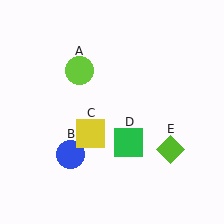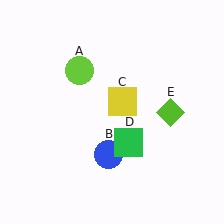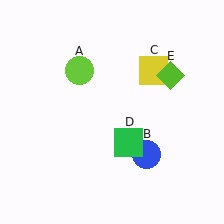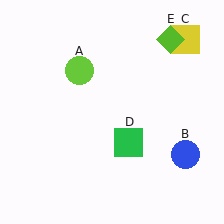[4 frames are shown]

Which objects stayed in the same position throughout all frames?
Lime circle (object A) and green square (object D) remained stationary.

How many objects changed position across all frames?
3 objects changed position: blue circle (object B), yellow square (object C), lime diamond (object E).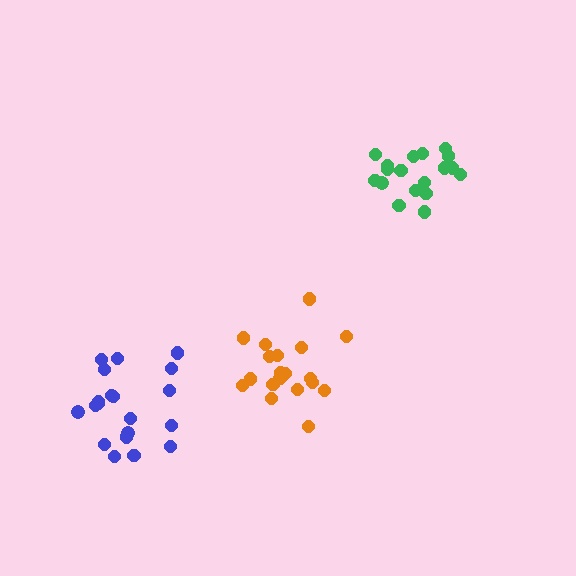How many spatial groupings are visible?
There are 3 spatial groupings.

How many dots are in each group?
Group 1: 18 dots, Group 2: 19 dots, Group 3: 20 dots (57 total).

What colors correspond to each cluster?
The clusters are colored: green, orange, blue.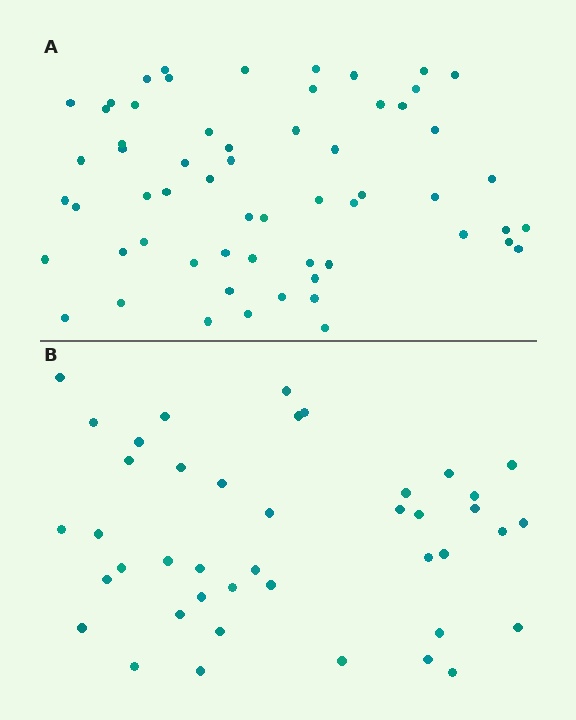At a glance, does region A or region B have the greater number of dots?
Region A (the top region) has more dots.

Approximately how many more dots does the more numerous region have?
Region A has approximately 20 more dots than region B.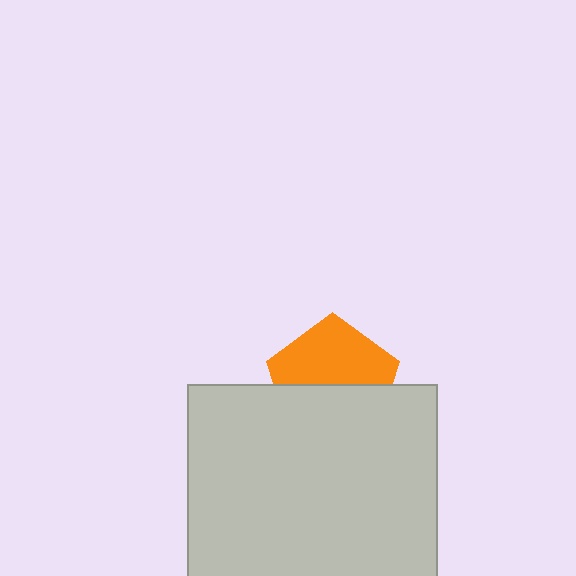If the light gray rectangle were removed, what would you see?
You would see the complete orange pentagon.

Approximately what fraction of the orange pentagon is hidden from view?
Roughly 48% of the orange pentagon is hidden behind the light gray rectangle.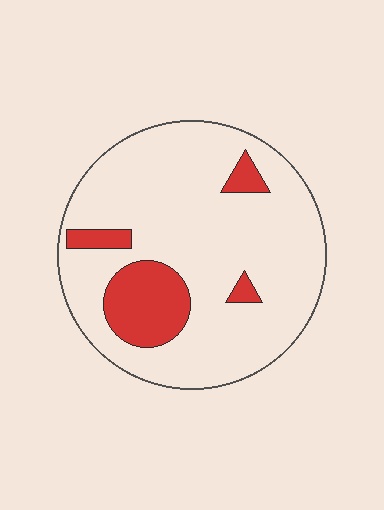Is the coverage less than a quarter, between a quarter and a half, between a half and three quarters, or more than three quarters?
Less than a quarter.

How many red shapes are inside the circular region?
4.